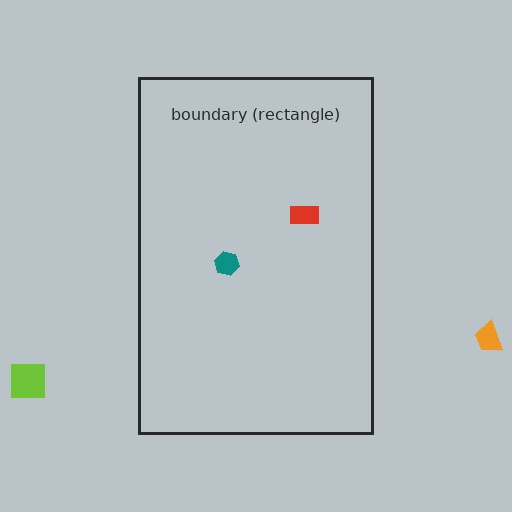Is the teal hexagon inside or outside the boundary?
Inside.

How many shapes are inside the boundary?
2 inside, 2 outside.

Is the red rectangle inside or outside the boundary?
Inside.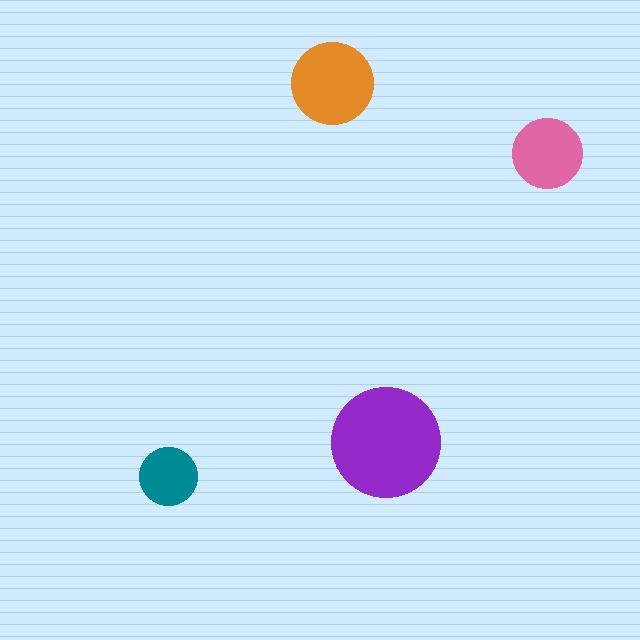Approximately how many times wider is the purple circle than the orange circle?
About 1.5 times wider.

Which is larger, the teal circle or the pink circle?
The pink one.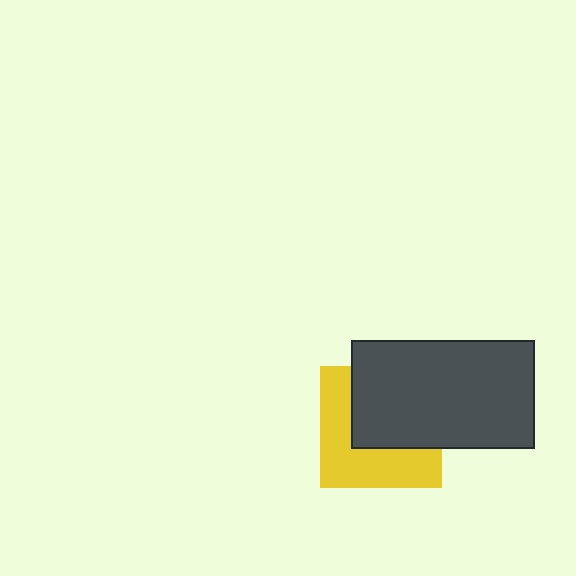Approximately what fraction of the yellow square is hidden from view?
Roughly 51% of the yellow square is hidden behind the dark gray rectangle.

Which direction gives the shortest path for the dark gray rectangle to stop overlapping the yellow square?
Moving toward the upper-right gives the shortest separation.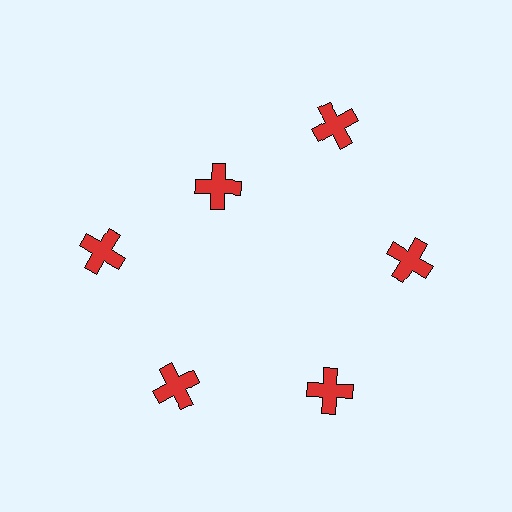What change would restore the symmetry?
The symmetry would be restored by moving it outward, back onto the ring so that all 6 crosses sit at equal angles and equal distance from the center.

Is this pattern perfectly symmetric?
No. The 6 red crosses are arranged in a ring, but one element near the 11 o'clock position is pulled inward toward the center, breaking the 6-fold rotational symmetry.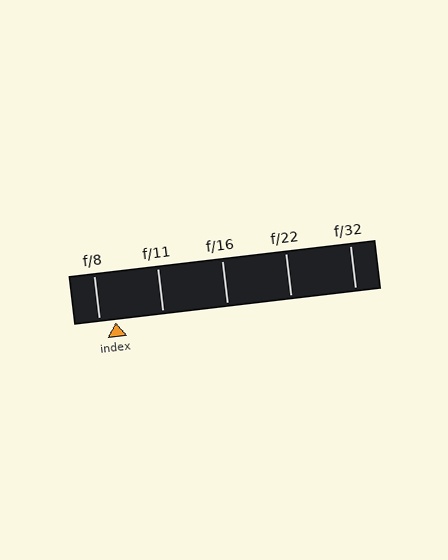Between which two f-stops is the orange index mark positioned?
The index mark is between f/8 and f/11.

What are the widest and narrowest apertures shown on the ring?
The widest aperture shown is f/8 and the narrowest is f/32.